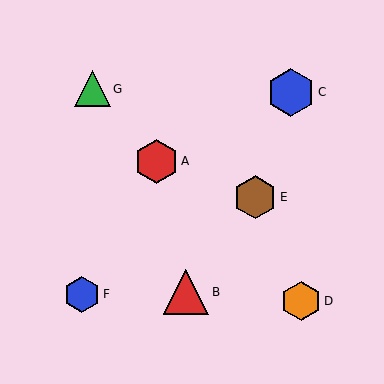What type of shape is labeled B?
Shape B is a red triangle.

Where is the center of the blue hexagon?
The center of the blue hexagon is at (291, 92).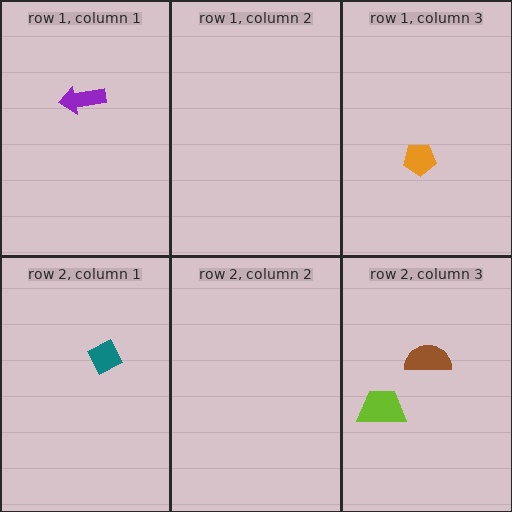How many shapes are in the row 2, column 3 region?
2.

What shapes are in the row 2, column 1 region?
The teal diamond.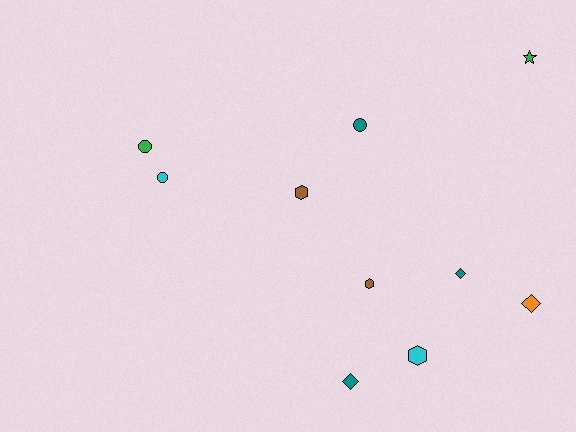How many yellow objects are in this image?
There are no yellow objects.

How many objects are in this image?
There are 10 objects.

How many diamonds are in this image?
There are 3 diamonds.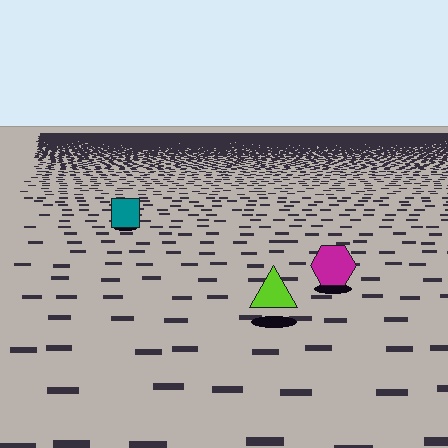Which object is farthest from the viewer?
The teal square is farthest from the viewer. It appears smaller and the ground texture around it is denser.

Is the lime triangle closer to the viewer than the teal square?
Yes. The lime triangle is closer — you can tell from the texture gradient: the ground texture is coarser near it.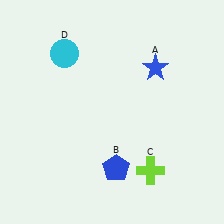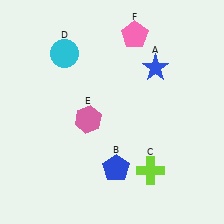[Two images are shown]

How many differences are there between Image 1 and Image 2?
There are 2 differences between the two images.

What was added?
A pink hexagon (E), a pink pentagon (F) were added in Image 2.